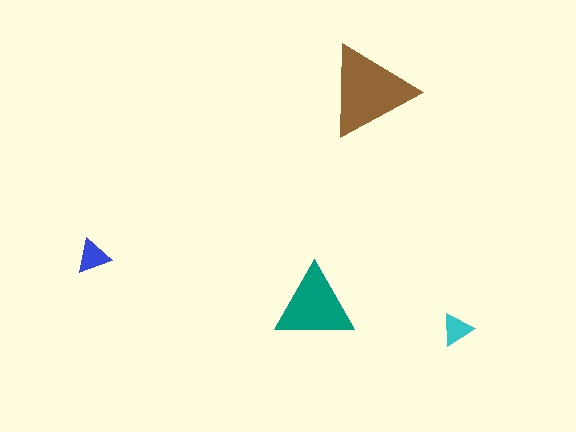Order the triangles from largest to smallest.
the brown one, the teal one, the blue one, the cyan one.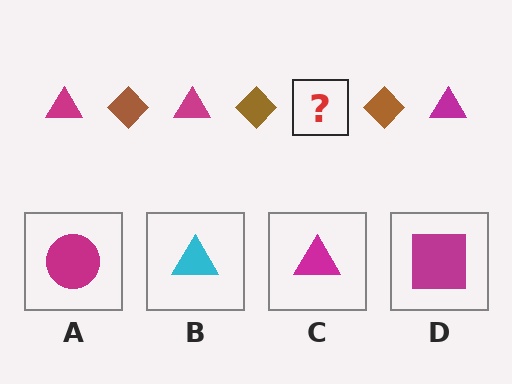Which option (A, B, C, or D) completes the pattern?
C.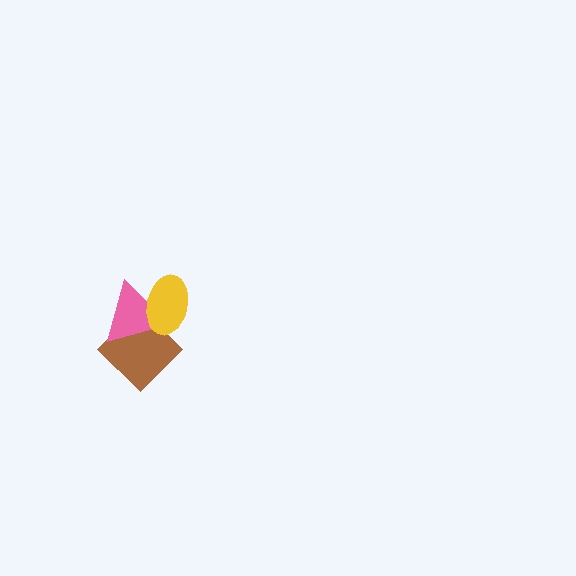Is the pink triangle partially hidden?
Yes, it is partially covered by another shape.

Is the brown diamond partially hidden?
Yes, it is partially covered by another shape.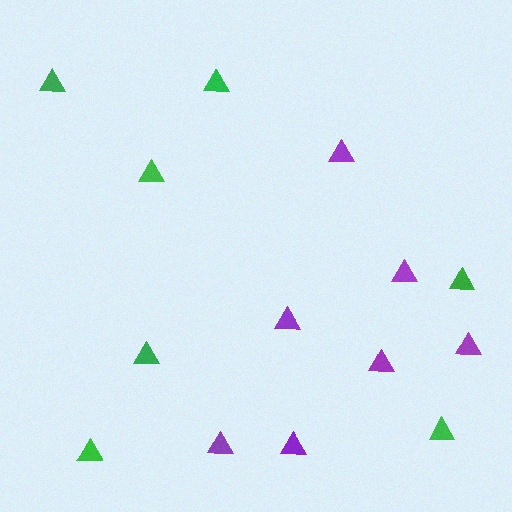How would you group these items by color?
There are 2 groups: one group of purple triangles (7) and one group of green triangles (7).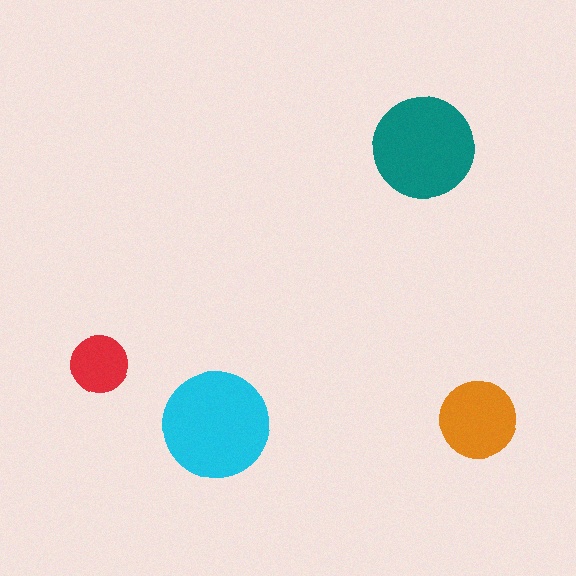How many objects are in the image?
There are 4 objects in the image.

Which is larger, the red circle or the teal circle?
The teal one.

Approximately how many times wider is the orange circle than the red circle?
About 1.5 times wider.